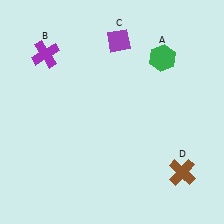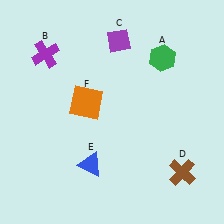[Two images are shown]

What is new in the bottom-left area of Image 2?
A blue triangle (E) was added in the bottom-left area of Image 2.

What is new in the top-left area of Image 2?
An orange square (F) was added in the top-left area of Image 2.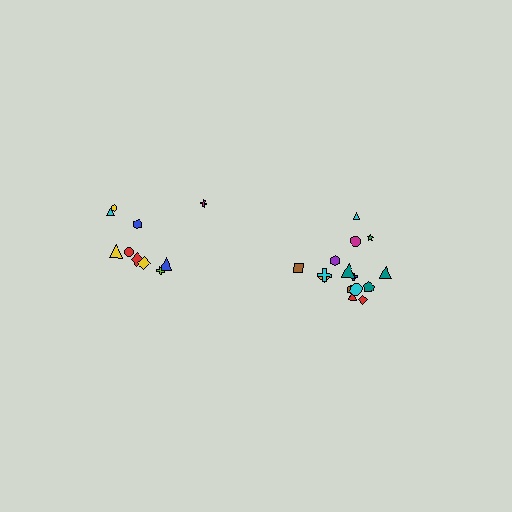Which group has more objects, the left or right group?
The right group.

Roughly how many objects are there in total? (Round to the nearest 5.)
Roughly 25 objects in total.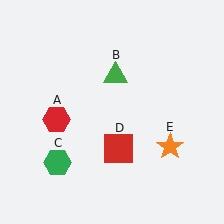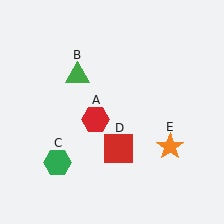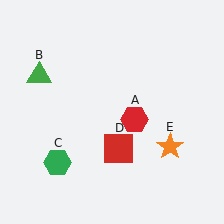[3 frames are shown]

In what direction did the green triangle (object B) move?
The green triangle (object B) moved left.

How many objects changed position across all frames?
2 objects changed position: red hexagon (object A), green triangle (object B).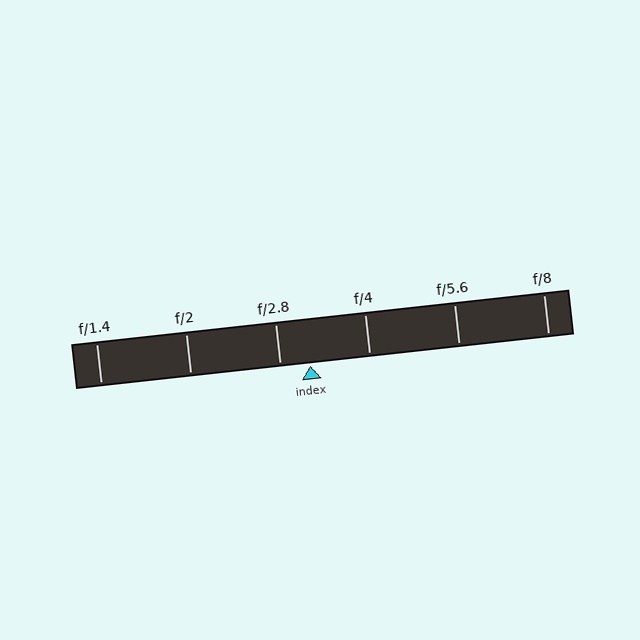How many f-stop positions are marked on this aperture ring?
There are 6 f-stop positions marked.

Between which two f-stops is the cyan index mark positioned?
The index mark is between f/2.8 and f/4.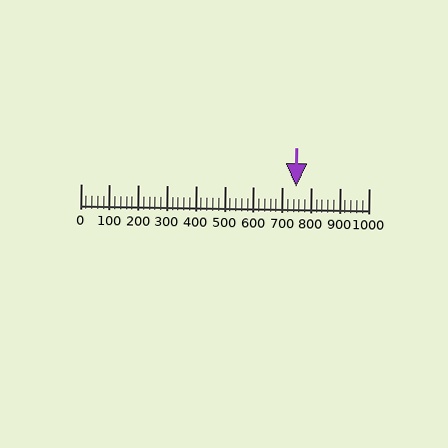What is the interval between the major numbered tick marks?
The major tick marks are spaced 100 units apart.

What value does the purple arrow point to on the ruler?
The purple arrow points to approximately 748.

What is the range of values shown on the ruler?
The ruler shows values from 0 to 1000.